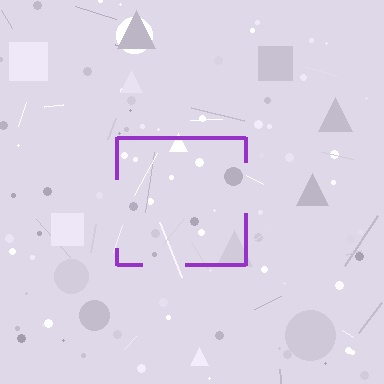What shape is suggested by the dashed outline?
The dashed outline suggests a square.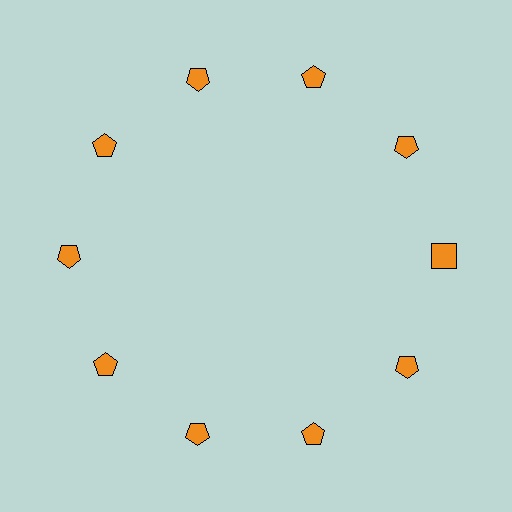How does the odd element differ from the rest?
It has a different shape: square instead of pentagon.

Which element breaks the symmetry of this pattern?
The orange square at roughly the 3 o'clock position breaks the symmetry. All other shapes are orange pentagons.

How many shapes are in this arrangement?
There are 10 shapes arranged in a ring pattern.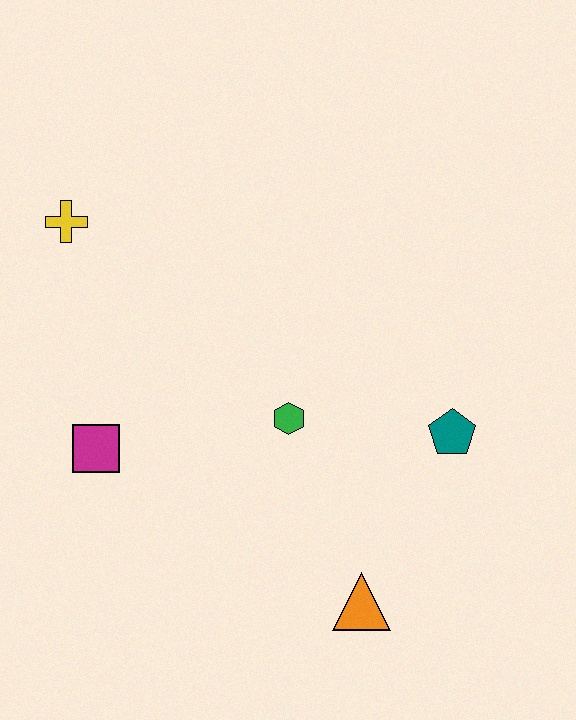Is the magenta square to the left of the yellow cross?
No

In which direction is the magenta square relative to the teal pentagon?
The magenta square is to the left of the teal pentagon.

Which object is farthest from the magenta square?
The teal pentagon is farthest from the magenta square.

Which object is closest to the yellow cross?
The magenta square is closest to the yellow cross.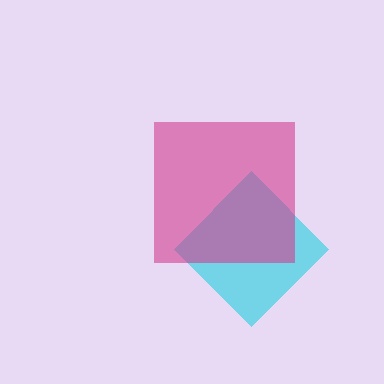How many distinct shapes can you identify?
There are 2 distinct shapes: a cyan diamond, a magenta square.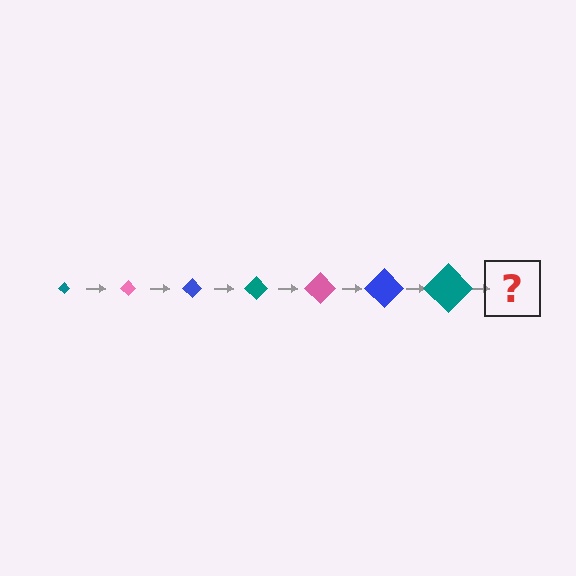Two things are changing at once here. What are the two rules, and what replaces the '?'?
The two rules are that the diamond grows larger each step and the color cycles through teal, pink, and blue. The '?' should be a pink diamond, larger than the previous one.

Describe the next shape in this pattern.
It should be a pink diamond, larger than the previous one.